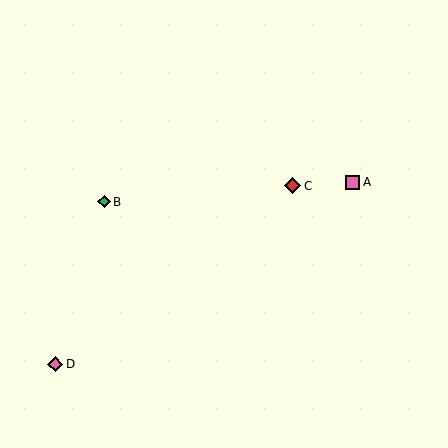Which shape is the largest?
The red diamond (labeled C) is the largest.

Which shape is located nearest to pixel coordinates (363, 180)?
The pink square (labeled A) at (352, 182) is nearest to that location.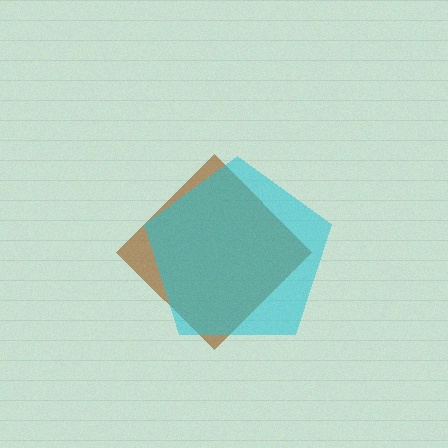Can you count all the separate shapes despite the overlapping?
Yes, there are 2 separate shapes.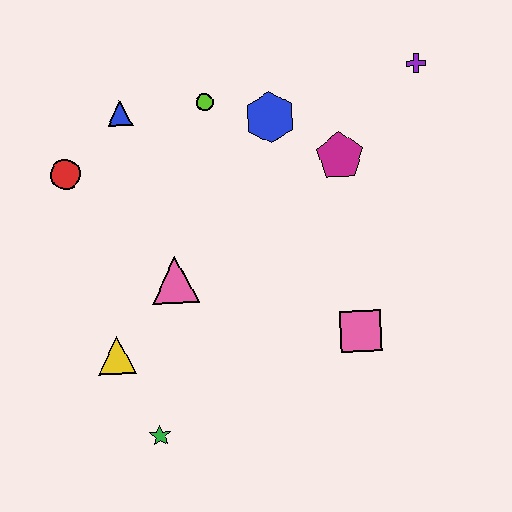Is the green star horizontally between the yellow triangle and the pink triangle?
Yes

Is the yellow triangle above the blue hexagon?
No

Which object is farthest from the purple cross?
The green star is farthest from the purple cross.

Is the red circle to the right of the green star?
No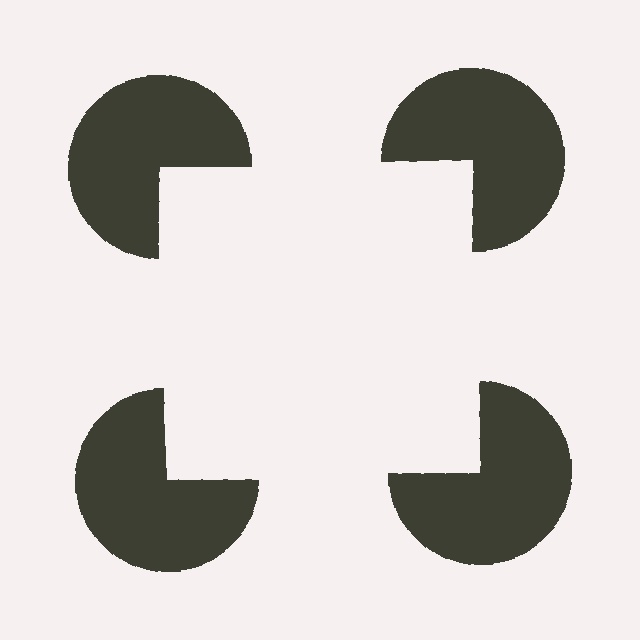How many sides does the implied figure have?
4 sides.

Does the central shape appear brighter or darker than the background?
It typically appears slightly brighter than the background, even though no actual brightness change is drawn.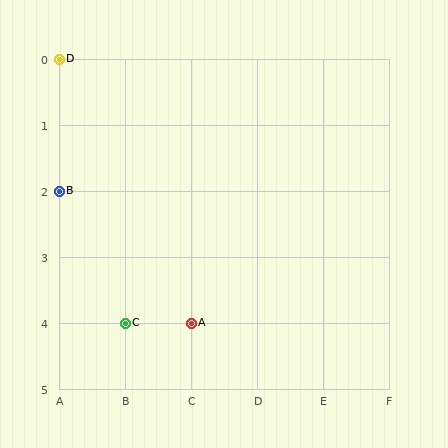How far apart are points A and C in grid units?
Points A and C are 1 column apart.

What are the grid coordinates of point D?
Point D is at grid coordinates (A, 0).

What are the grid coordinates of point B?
Point B is at grid coordinates (A, 2).